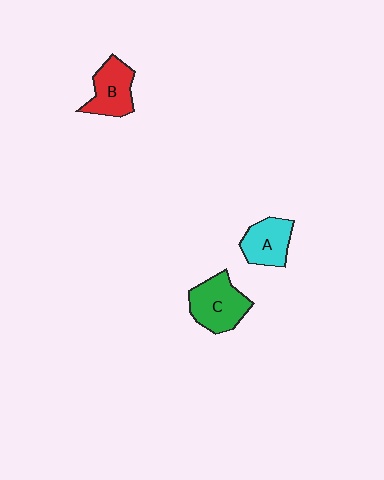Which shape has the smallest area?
Shape A (cyan).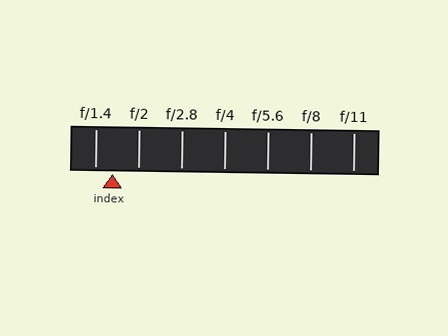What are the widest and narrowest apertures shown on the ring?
The widest aperture shown is f/1.4 and the narrowest is f/11.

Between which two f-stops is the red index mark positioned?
The index mark is between f/1.4 and f/2.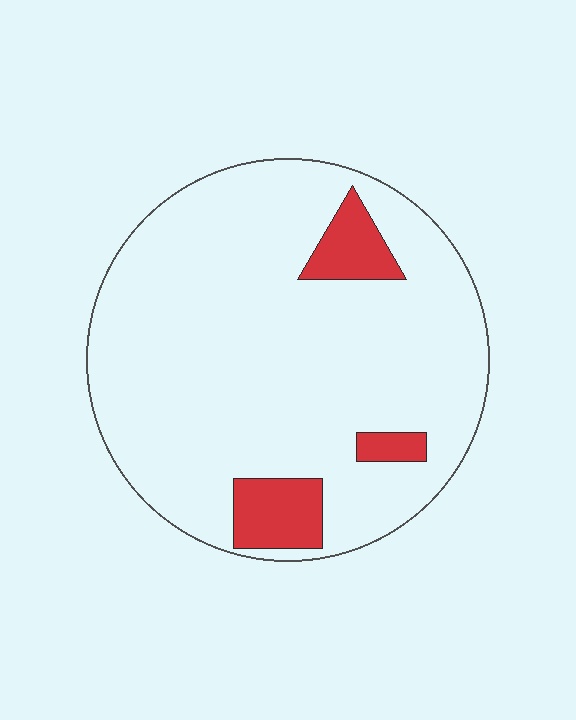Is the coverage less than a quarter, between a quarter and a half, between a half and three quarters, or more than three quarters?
Less than a quarter.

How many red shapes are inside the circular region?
3.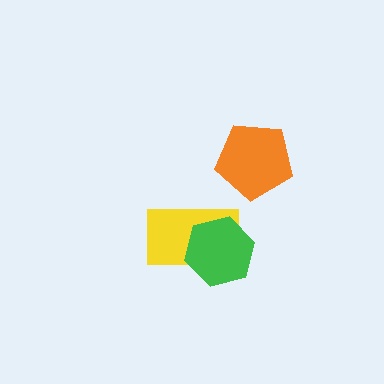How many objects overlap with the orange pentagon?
0 objects overlap with the orange pentagon.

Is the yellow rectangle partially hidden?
Yes, it is partially covered by another shape.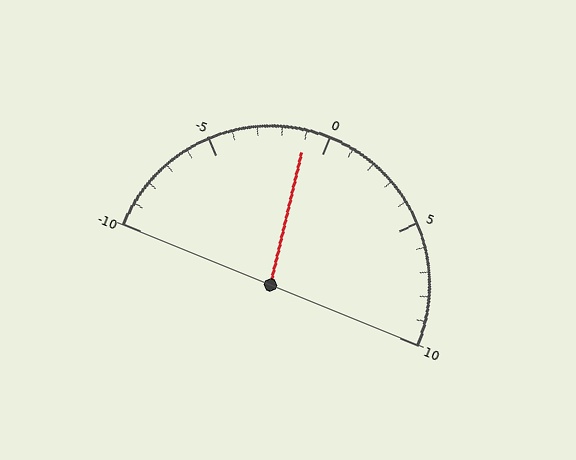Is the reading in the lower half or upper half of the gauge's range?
The reading is in the lower half of the range (-10 to 10).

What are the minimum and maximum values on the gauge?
The gauge ranges from -10 to 10.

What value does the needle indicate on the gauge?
The needle indicates approximately -1.